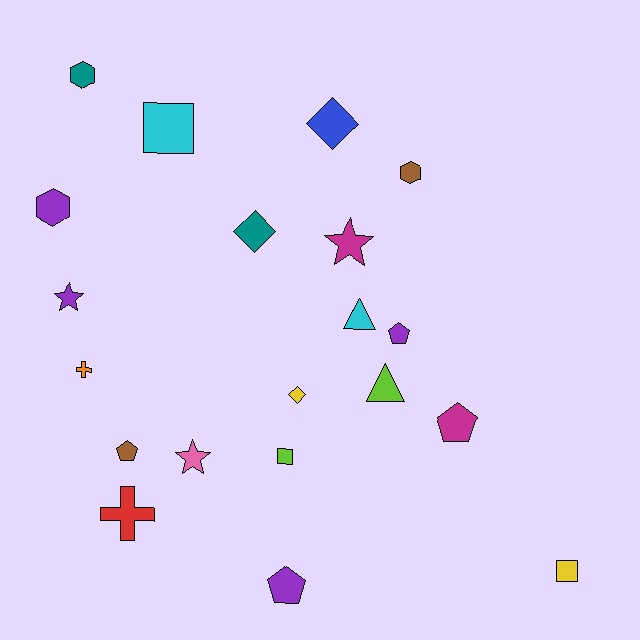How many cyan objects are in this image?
There are 2 cyan objects.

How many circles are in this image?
There are no circles.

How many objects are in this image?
There are 20 objects.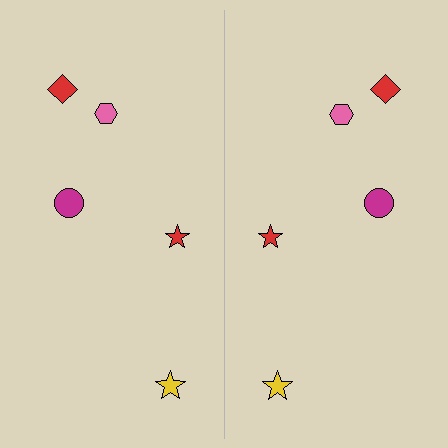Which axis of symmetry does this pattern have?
The pattern has a vertical axis of symmetry running through the center of the image.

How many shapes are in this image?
There are 10 shapes in this image.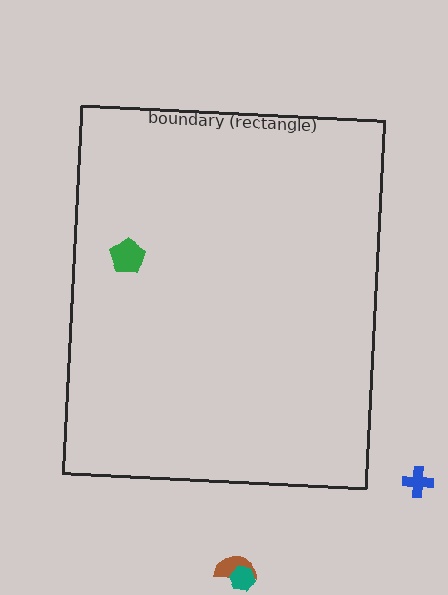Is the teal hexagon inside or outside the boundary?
Outside.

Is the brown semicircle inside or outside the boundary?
Outside.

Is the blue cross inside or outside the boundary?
Outside.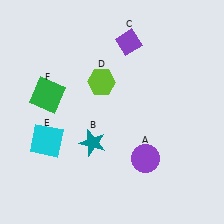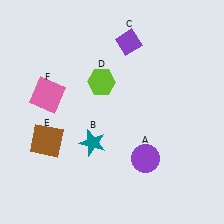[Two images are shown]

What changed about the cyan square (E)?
In Image 1, E is cyan. In Image 2, it changed to brown.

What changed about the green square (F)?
In Image 1, F is green. In Image 2, it changed to pink.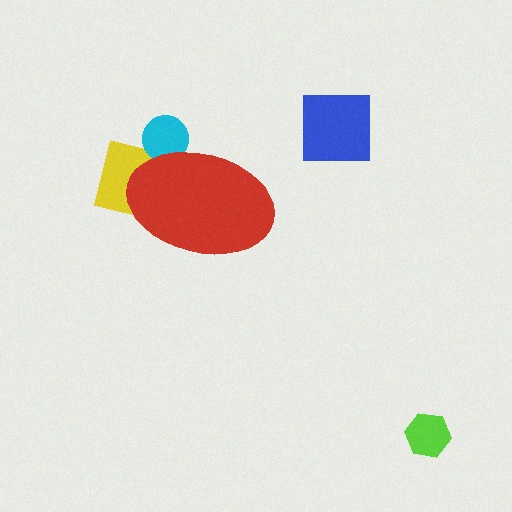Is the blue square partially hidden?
No, the blue square is fully visible.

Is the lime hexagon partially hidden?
No, the lime hexagon is fully visible.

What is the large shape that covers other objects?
A red ellipse.